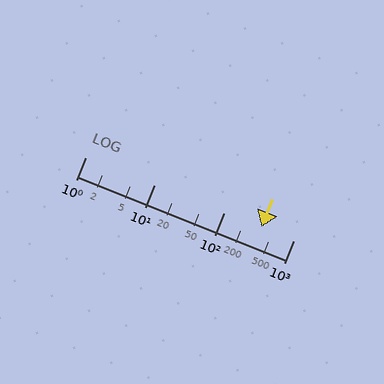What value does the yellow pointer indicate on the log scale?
The pointer indicates approximately 340.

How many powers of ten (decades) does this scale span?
The scale spans 3 decades, from 1 to 1000.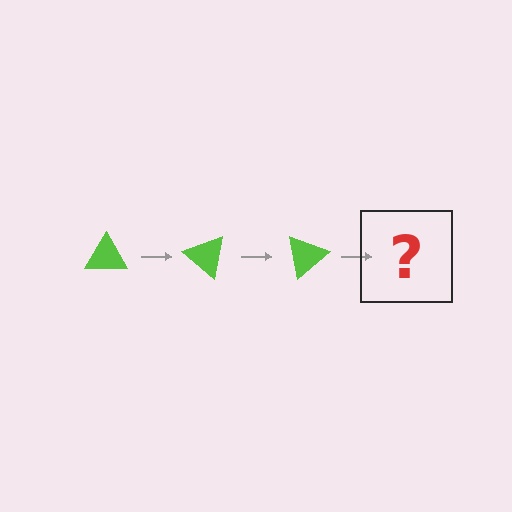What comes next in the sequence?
The next element should be a lime triangle rotated 120 degrees.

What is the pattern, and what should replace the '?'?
The pattern is that the triangle rotates 40 degrees each step. The '?' should be a lime triangle rotated 120 degrees.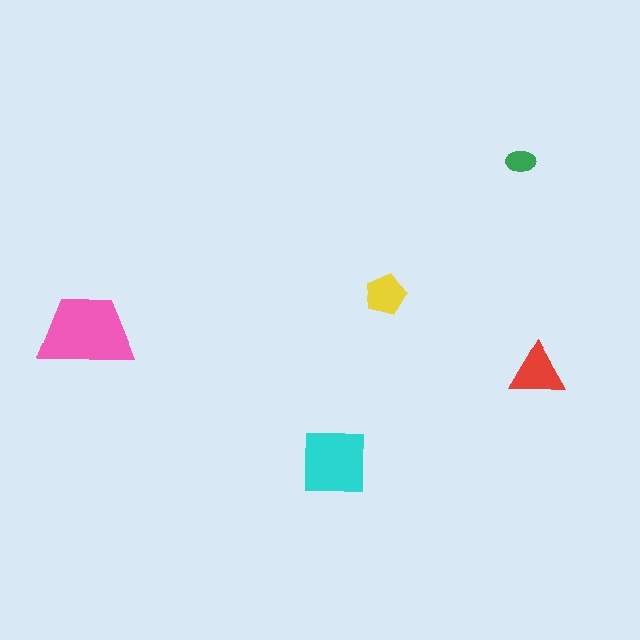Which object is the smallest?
The green ellipse.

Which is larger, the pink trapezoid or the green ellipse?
The pink trapezoid.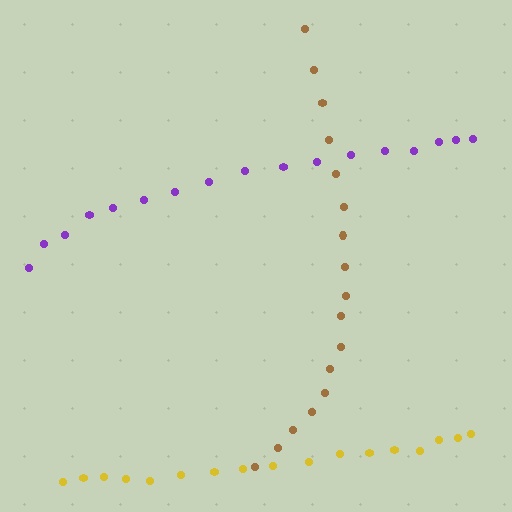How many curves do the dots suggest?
There are 3 distinct paths.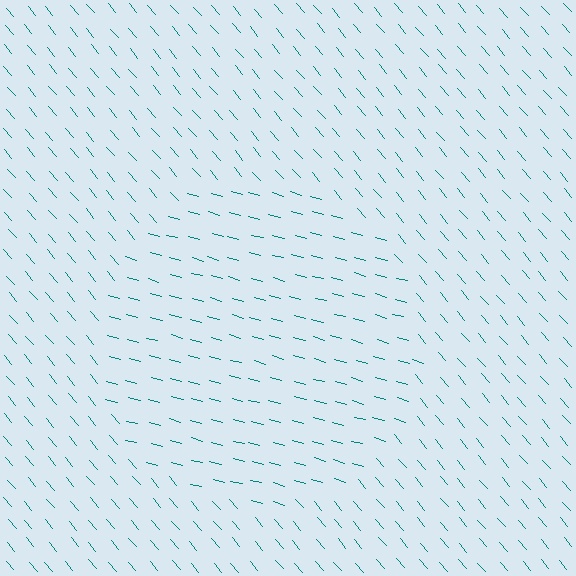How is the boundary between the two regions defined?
The boundary is defined purely by a change in line orientation (approximately 34 degrees difference). All lines are the same color and thickness.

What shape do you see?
I see a circle.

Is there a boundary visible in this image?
Yes, there is a texture boundary formed by a change in line orientation.